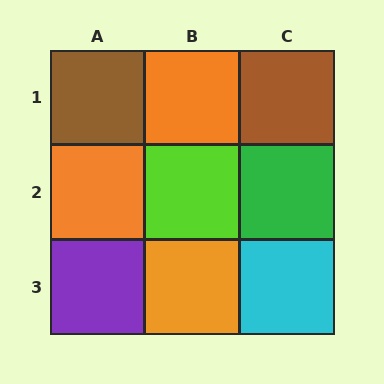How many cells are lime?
1 cell is lime.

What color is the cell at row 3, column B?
Orange.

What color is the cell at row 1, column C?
Brown.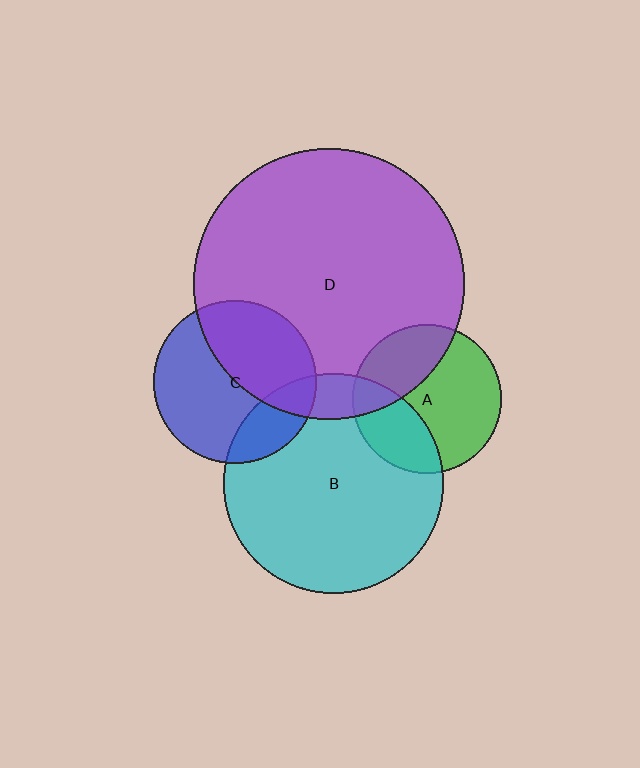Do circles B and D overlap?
Yes.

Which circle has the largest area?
Circle D (purple).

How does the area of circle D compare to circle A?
Approximately 3.3 times.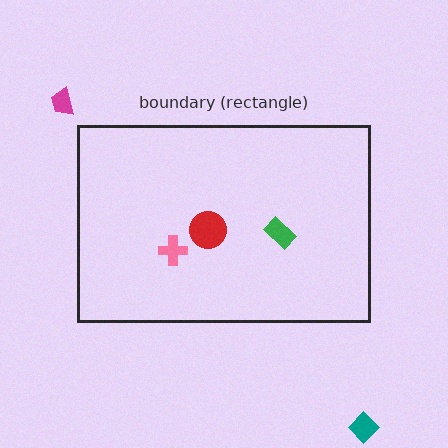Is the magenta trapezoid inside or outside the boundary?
Outside.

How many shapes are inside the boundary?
3 inside, 2 outside.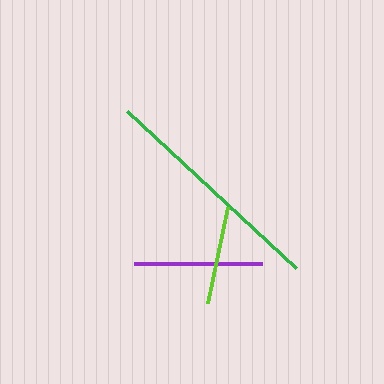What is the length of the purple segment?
The purple segment is approximately 128 pixels long.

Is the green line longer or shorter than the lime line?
The green line is longer than the lime line.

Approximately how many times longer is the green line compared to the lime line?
The green line is approximately 2.3 times the length of the lime line.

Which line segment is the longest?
The green line is the longest at approximately 231 pixels.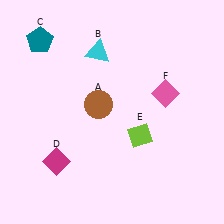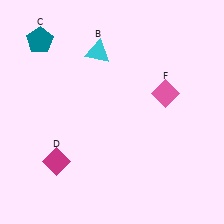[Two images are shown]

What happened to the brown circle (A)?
The brown circle (A) was removed in Image 2. It was in the top-left area of Image 1.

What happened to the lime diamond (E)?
The lime diamond (E) was removed in Image 2. It was in the bottom-right area of Image 1.